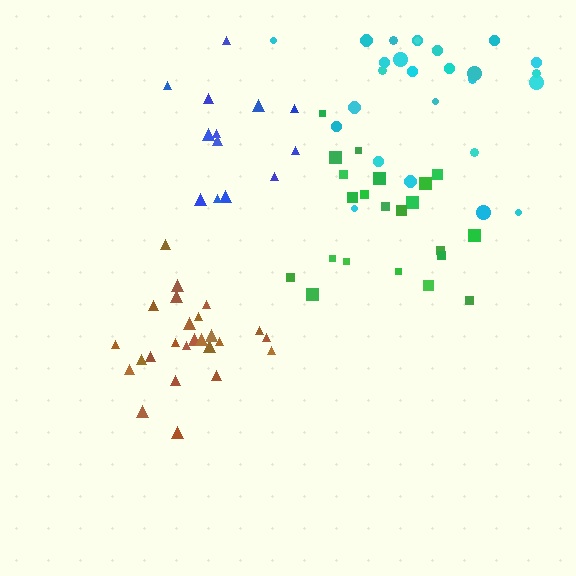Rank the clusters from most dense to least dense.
brown, cyan, green, blue.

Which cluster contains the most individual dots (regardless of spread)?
Cyan (27).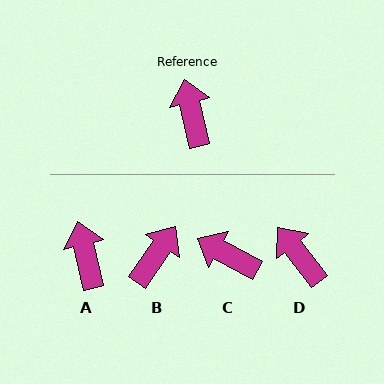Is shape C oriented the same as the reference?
No, it is off by about 48 degrees.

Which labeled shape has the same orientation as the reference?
A.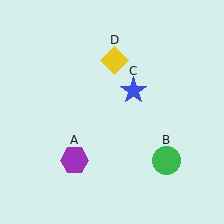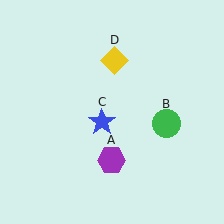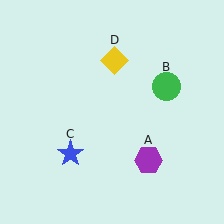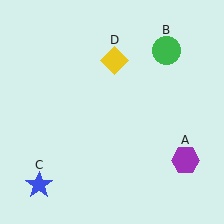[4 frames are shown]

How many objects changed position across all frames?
3 objects changed position: purple hexagon (object A), green circle (object B), blue star (object C).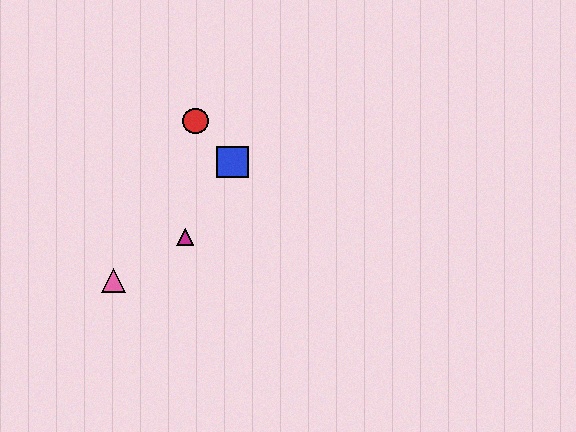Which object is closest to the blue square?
The red circle is closest to the blue square.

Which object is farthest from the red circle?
The pink triangle is farthest from the red circle.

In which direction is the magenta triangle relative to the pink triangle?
The magenta triangle is to the right of the pink triangle.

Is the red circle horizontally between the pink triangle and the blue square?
Yes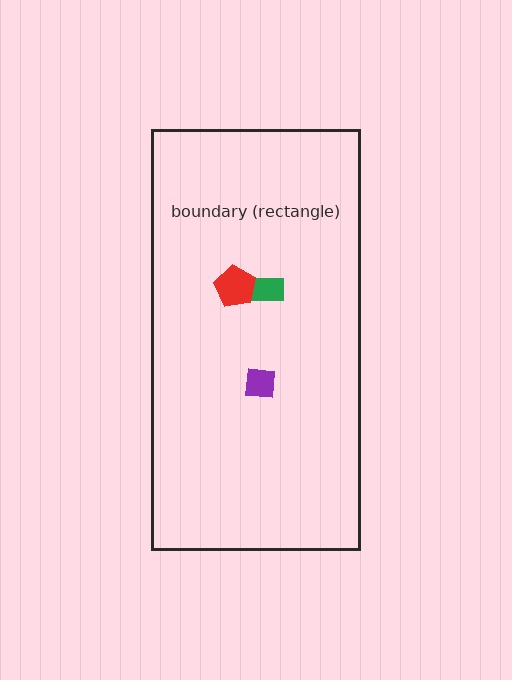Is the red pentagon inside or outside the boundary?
Inside.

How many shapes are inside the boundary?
3 inside, 0 outside.